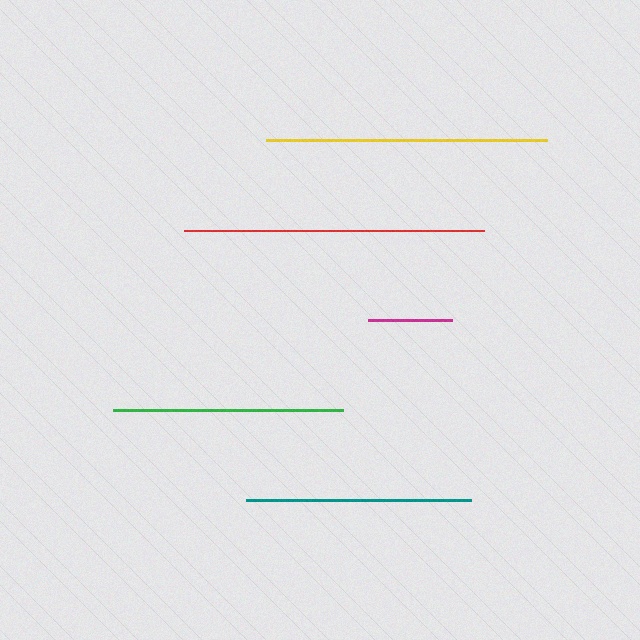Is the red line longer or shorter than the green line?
The red line is longer than the green line.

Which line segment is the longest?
The red line is the longest at approximately 301 pixels.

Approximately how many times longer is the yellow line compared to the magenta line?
The yellow line is approximately 3.3 times the length of the magenta line.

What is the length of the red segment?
The red segment is approximately 301 pixels long.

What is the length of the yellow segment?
The yellow segment is approximately 281 pixels long.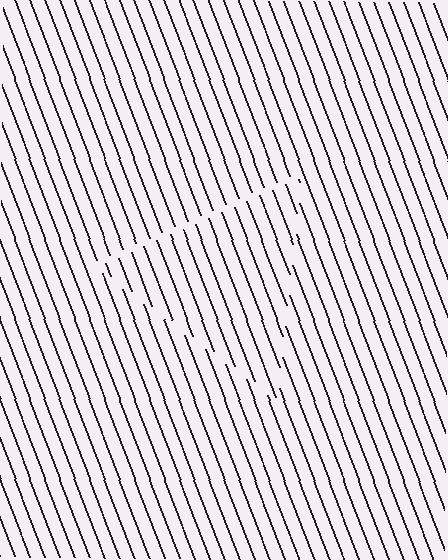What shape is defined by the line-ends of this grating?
An illusory triangle. The interior of the shape contains the same grating, shifted by half a period — the contour is defined by the phase discontinuity where line-ends from the inner and outer gratings abut.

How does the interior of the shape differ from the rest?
The interior of the shape contains the same grating, shifted by half a period — the contour is defined by the phase discontinuity where line-ends from the inner and outer gratings abut.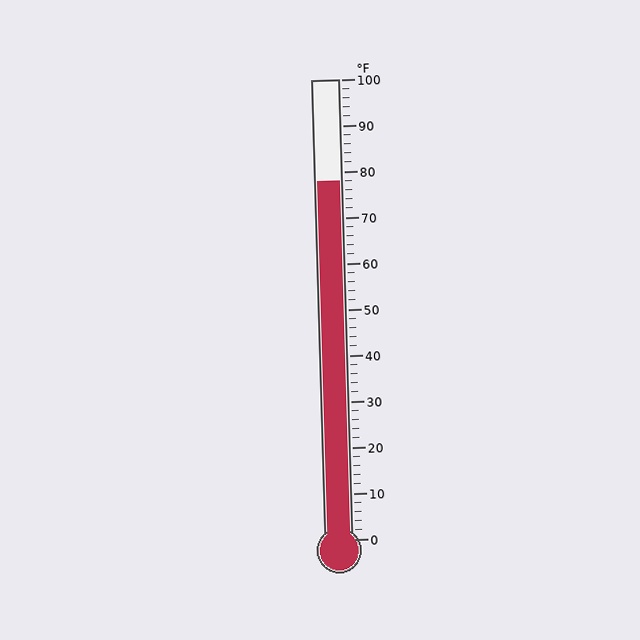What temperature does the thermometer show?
The thermometer shows approximately 78°F.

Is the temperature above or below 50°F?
The temperature is above 50°F.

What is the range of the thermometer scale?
The thermometer scale ranges from 0°F to 100°F.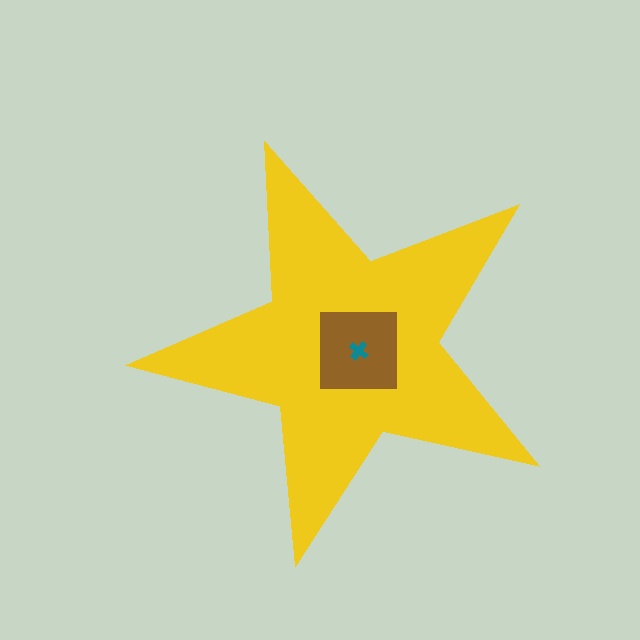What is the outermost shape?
The yellow star.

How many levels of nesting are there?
3.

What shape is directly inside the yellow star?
The brown square.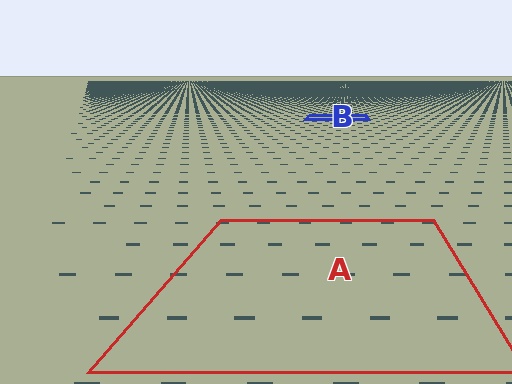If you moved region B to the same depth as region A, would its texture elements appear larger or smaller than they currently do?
They would appear larger. At a closer depth, the same texture elements are projected at a bigger on-screen size.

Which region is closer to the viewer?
Region A is closer. The texture elements there are larger and more spread out.